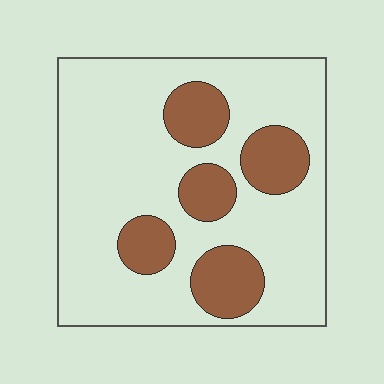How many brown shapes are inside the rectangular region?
5.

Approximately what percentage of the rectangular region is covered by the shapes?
Approximately 25%.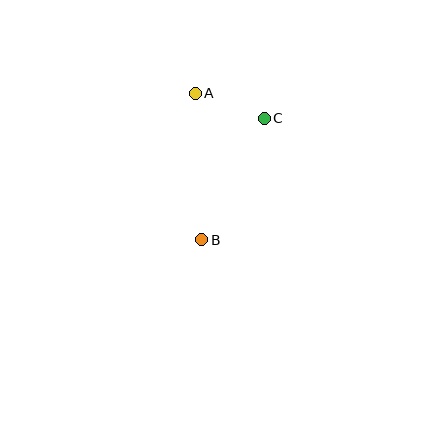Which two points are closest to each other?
Points A and C are closest to each other.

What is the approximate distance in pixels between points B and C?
The distance between B and C is approximately 136 pixels.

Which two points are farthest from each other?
Points A and B are farthest from each other.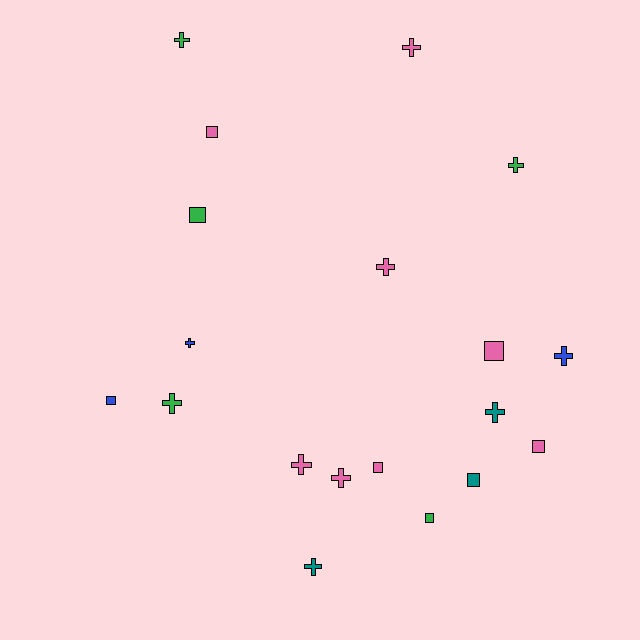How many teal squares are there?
There is 1 teal square.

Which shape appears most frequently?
Cross, with 11 objects.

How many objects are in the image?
There are 19 objects.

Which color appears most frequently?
Pink, with 8 objects.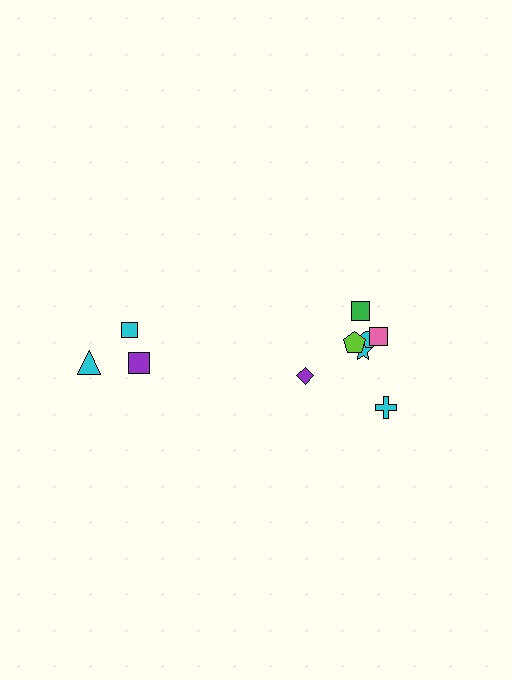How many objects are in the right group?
There are 7 objects.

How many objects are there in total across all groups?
There are 10 objects.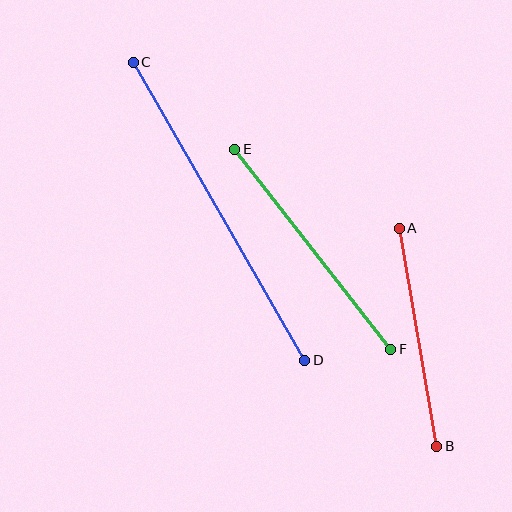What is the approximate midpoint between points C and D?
The midpoint is at approximately (219, 211) pixels.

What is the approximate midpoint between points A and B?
The midpoint is at approximately (418, 337) pixels.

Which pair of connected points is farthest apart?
Points C and D are farthest apart.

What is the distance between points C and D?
The distance is approximately 344 pixels.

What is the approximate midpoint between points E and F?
The midpoint is at approximately (313, 249) pixels.